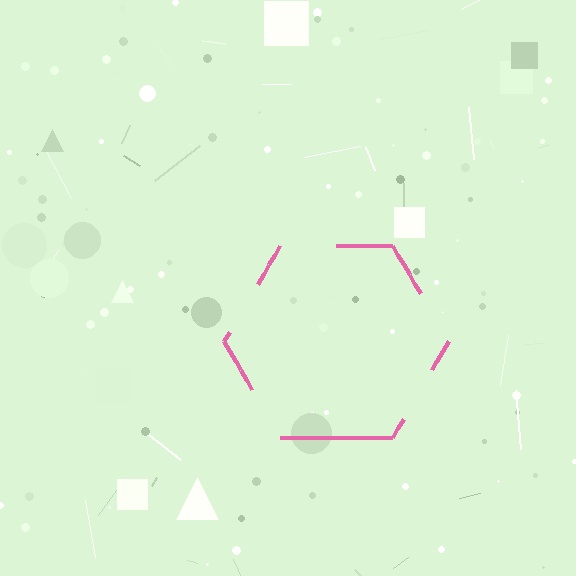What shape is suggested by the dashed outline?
The dashed outline suggests a hexagon.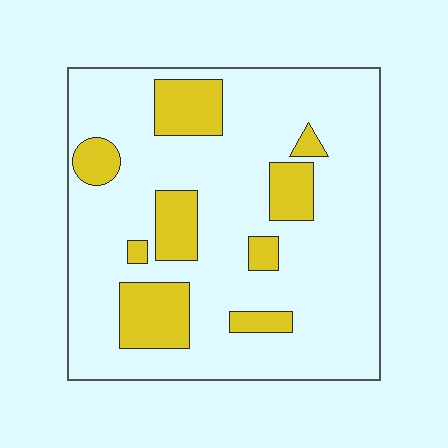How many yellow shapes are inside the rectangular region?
9.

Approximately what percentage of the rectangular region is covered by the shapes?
Approximately 20%.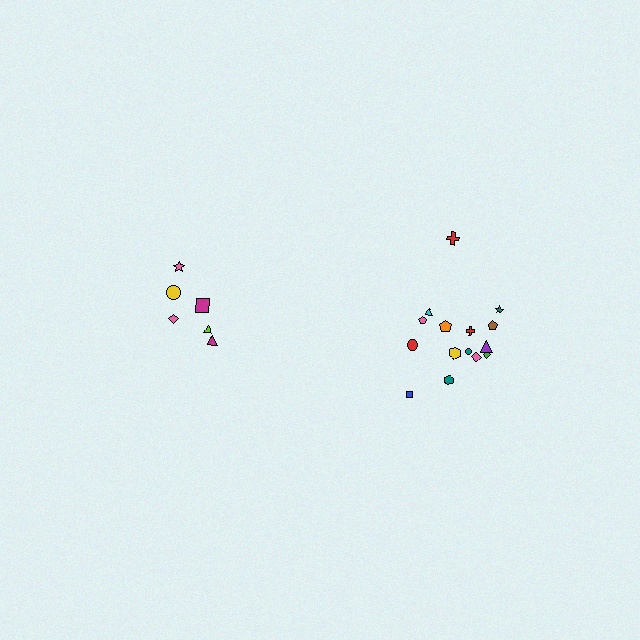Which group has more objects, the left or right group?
The right group.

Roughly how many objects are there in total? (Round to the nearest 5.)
Roughly 20 objects in total.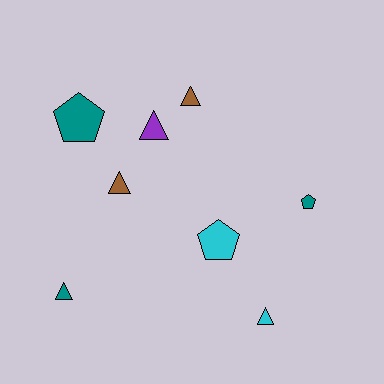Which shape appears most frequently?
Triangle, with 5 objects.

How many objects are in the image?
There are 8 objects.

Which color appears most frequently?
Teal, with 3 objects.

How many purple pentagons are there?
There are no purple pentagons.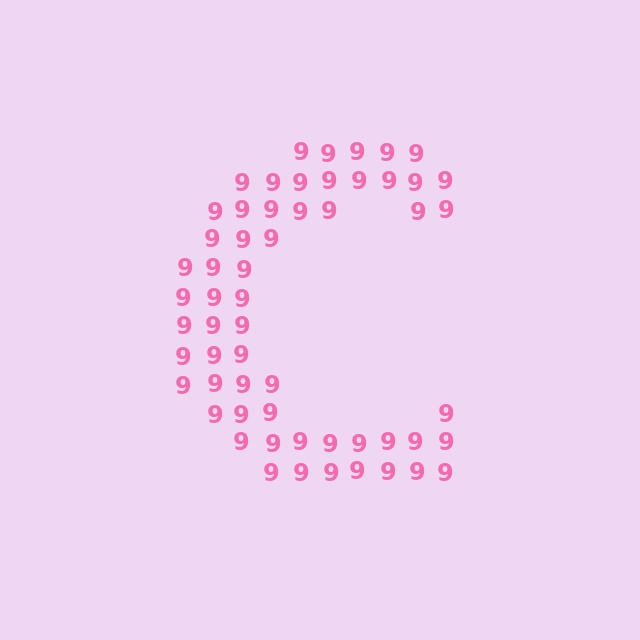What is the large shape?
The large shape is the letter C.